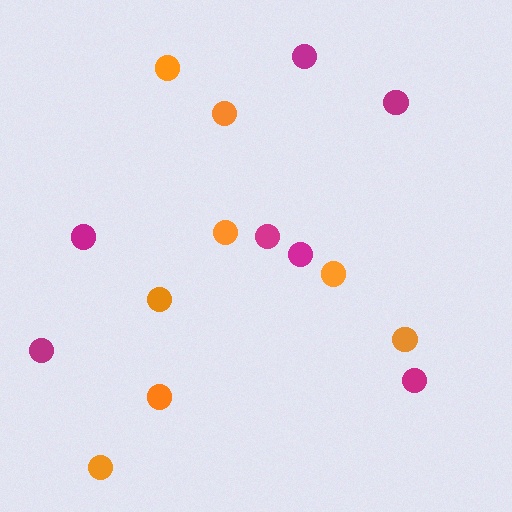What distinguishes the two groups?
There are 2 groups: one group of magenta circles (7) and one group of orange circles (8).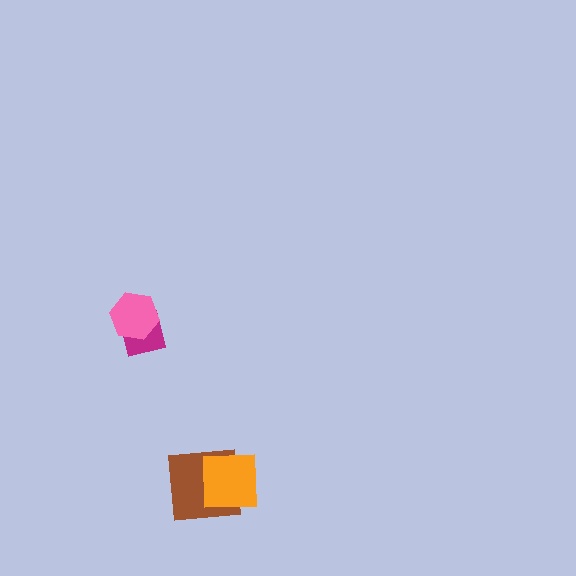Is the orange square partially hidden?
No, no other shape covers it.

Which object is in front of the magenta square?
The pink hexagon is in front of the magenta square.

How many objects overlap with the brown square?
1 object overlaps with the brown square.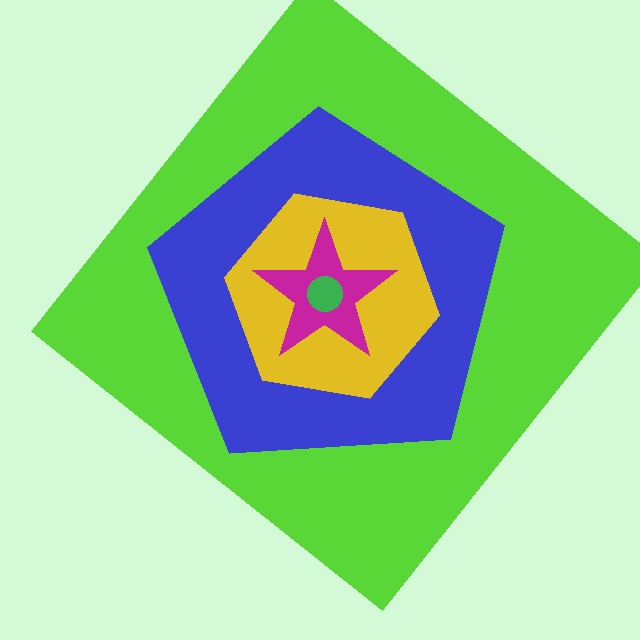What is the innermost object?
The green circle.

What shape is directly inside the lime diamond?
The blue pentagon.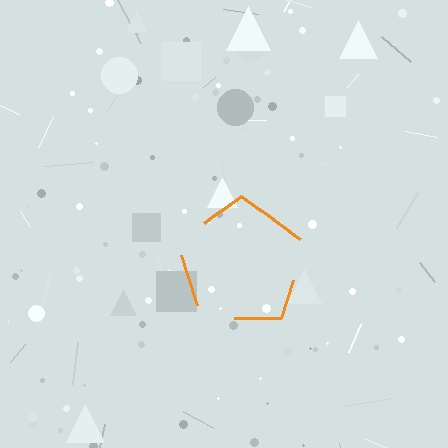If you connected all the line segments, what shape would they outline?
They would outline a pentagon.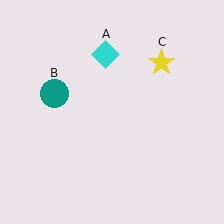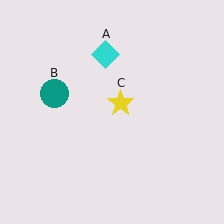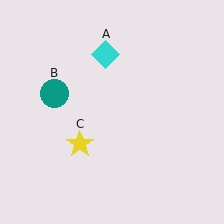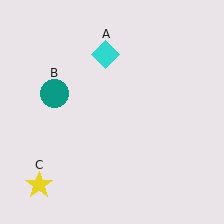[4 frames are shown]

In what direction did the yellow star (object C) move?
The yellow star (object C) moved down and to the left.